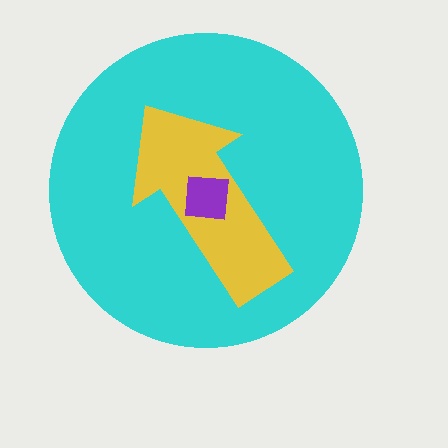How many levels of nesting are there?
3.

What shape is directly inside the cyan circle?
The yellow arrow.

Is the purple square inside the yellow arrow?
Yes.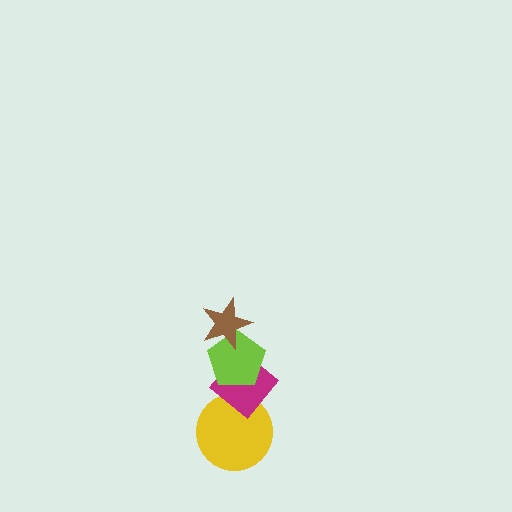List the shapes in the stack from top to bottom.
From top to bottom: the brown star, the lime pentagon, the magenta diamond, the yellow circle.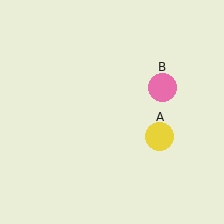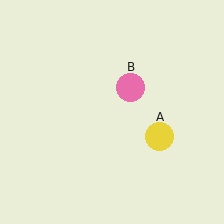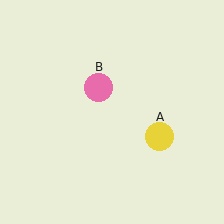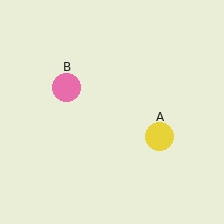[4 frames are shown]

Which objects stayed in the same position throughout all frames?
Yellow circle (object A) remained stationary.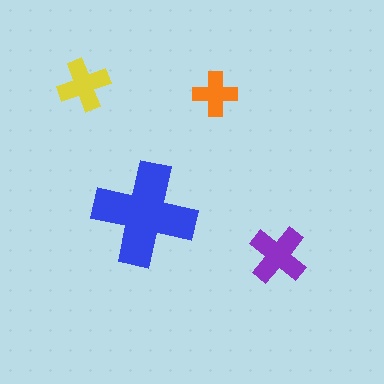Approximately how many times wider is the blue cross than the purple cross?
About 1.5 times wider.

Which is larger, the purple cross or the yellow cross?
The purple one.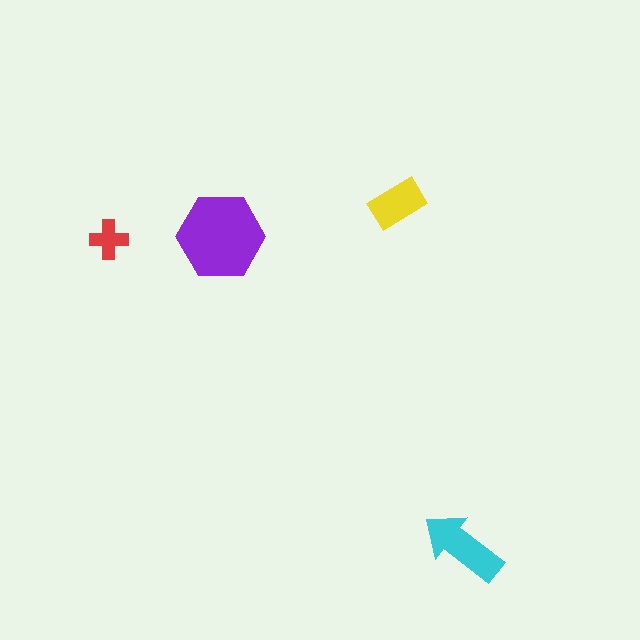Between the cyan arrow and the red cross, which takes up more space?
The cyan arrow.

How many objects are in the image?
There are 4 objects in the image.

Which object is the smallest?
The red cross.